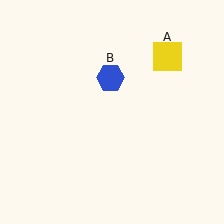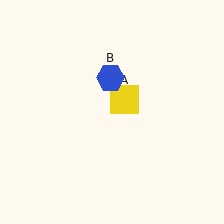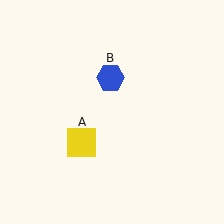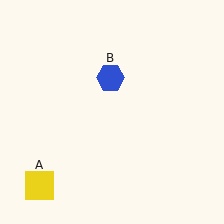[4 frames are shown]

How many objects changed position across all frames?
1 object changed position: yellow square (object A).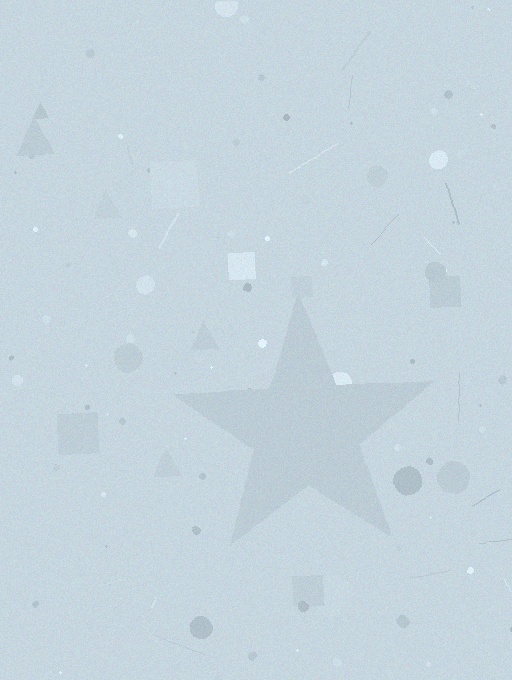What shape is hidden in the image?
A star is hidden in the image.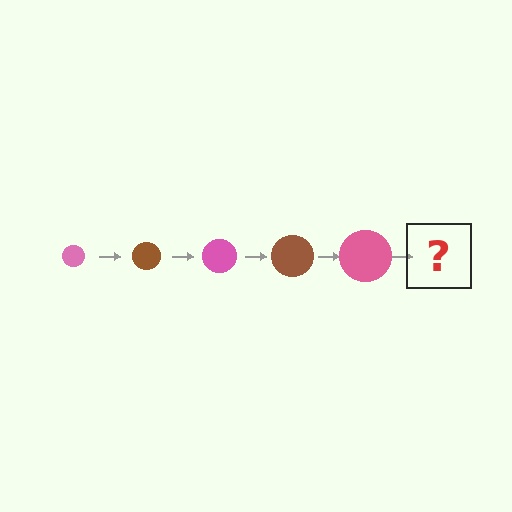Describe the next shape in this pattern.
It should be a brown circle, larger than the previous one.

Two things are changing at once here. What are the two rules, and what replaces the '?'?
The two rules are that the circle grows larger each step and the color cycles through pink and brown. The '?' should be a brown circle, larger than the previous one.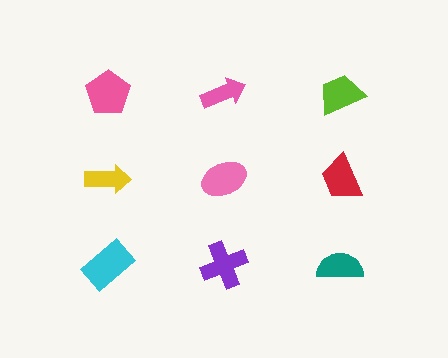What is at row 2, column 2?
A pink ellipse.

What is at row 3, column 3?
A teal semicircle.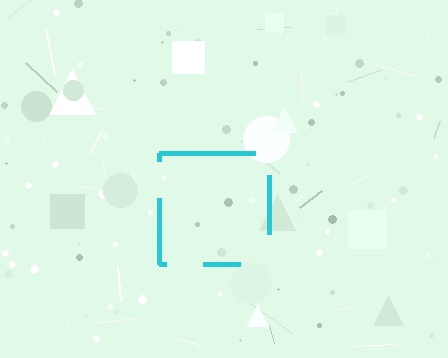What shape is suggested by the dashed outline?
The dashed outline suggests a square.